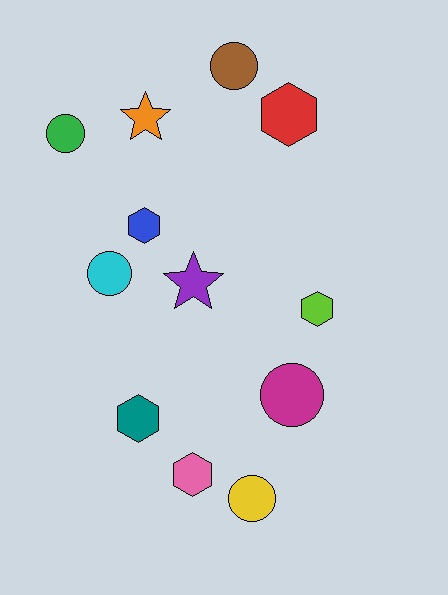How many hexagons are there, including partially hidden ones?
There are 5 hexagons.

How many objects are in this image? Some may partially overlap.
There are 12 objects.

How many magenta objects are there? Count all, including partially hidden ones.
There is 1 magenta object.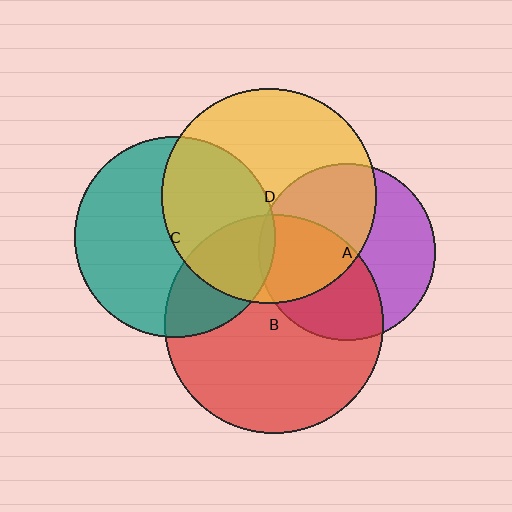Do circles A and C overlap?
Yes.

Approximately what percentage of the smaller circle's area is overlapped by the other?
Approximately 5%.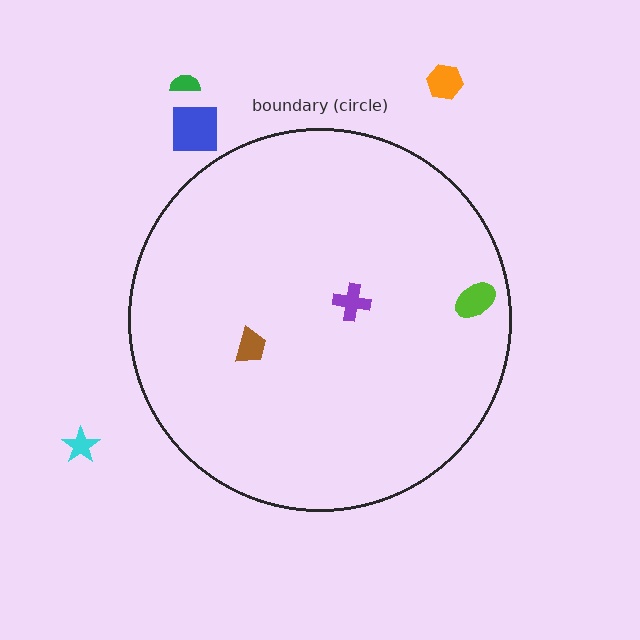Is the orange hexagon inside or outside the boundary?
Outside.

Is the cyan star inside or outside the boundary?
Outside.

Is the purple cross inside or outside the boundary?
Inside.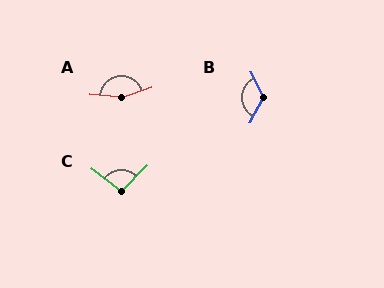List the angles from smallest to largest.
C (97°), B (127°), A (157°).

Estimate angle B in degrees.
Approximately 127 degrees.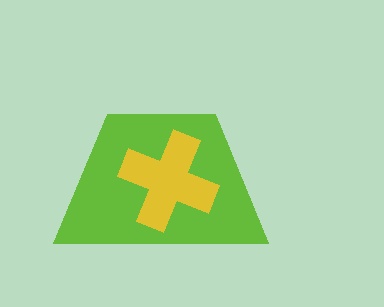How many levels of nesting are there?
2.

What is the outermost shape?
The lime trapezoid.